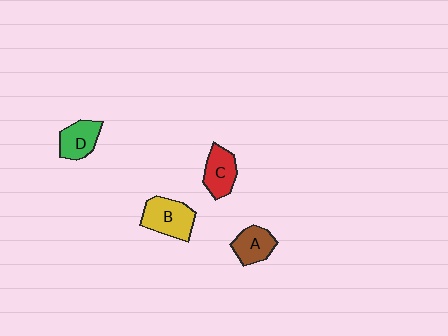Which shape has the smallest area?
Shape A (brown).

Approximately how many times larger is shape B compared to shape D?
Approximately 1.3 times.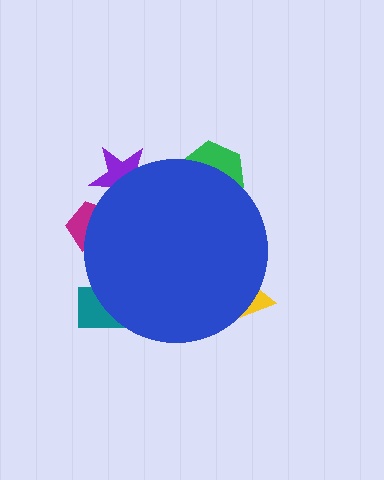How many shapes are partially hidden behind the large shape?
5 shapes are partially hidden.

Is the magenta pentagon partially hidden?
Yes, the magenta pentagon is partially hidden behind the blue circle.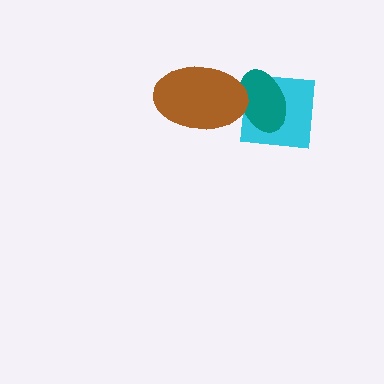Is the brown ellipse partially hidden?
No, no other shape covers it.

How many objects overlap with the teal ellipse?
2 objects overlap with the teal ellipse.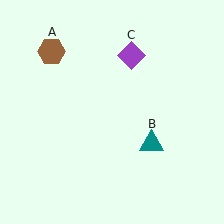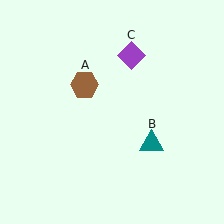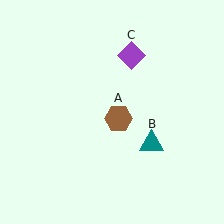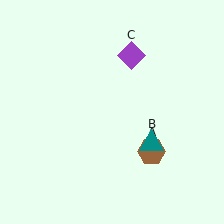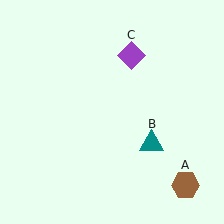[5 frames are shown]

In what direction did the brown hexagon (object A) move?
The brown hexagon (object A) moved down and to the right.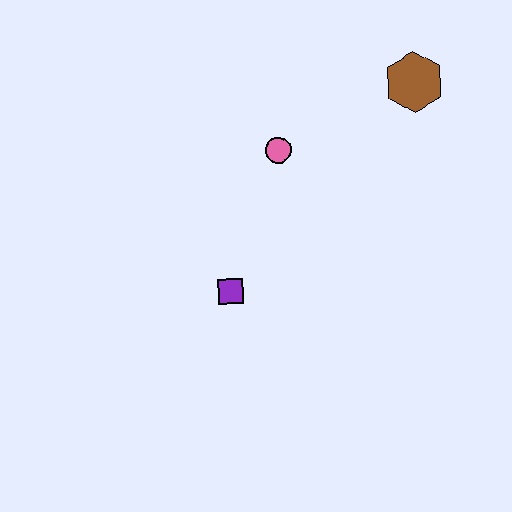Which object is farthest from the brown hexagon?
The purple square is farthest from the brown hexagon.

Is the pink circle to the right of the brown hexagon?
No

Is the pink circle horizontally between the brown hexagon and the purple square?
Yes